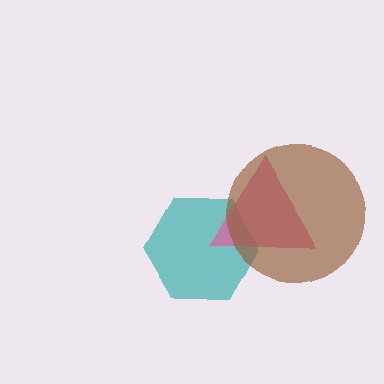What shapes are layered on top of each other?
The layered shapes are: a teal hexagon, a pink triangle, a brown circle.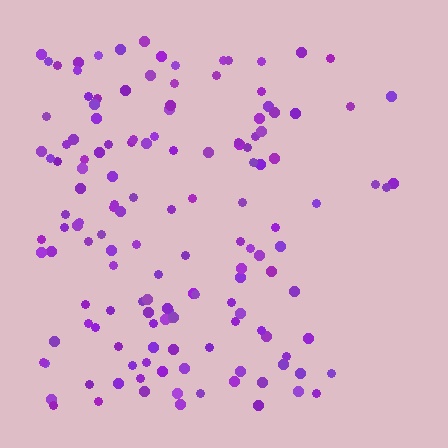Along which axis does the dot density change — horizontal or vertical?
Horizontal.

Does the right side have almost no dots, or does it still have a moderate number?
Still a moderate number, just noticeably fewer than the left.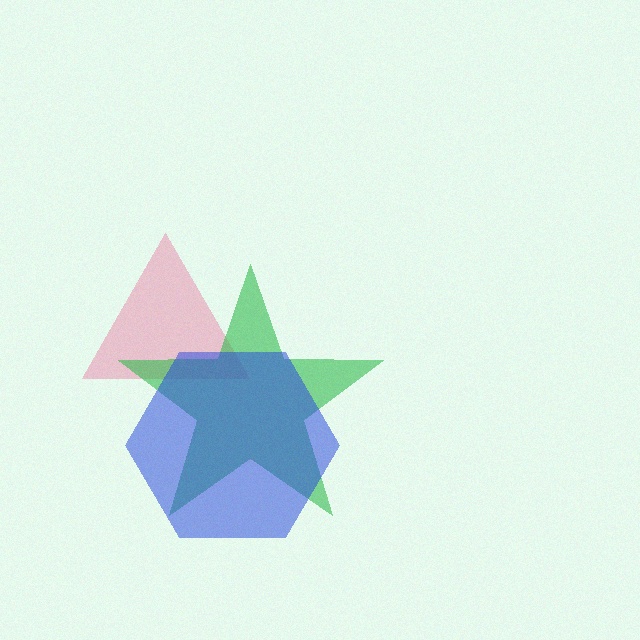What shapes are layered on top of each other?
The layered shapes are: a pink triangle, a green star, a blue hexagon.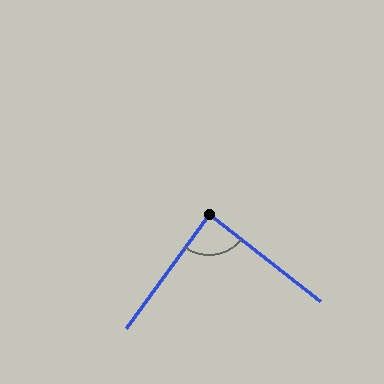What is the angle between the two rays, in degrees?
Approximately 88 degrees.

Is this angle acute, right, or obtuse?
It is approximately a right angle.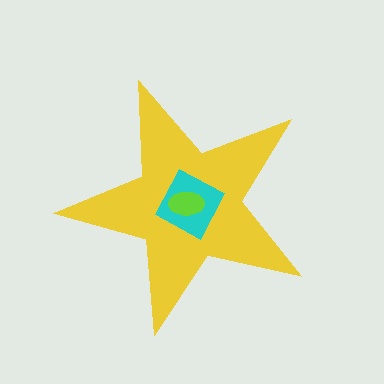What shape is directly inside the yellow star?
The cyan square.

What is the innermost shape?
The lime ellipse.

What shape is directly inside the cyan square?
The lime ellipse.